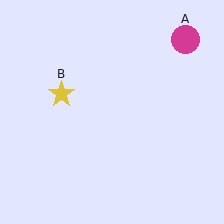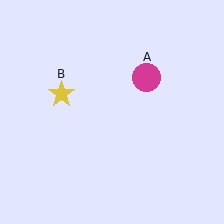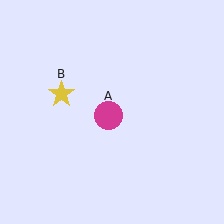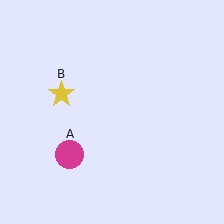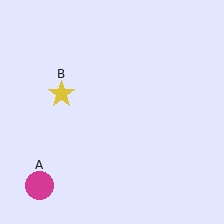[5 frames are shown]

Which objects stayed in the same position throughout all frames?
Yellow star (object B) remained stationary.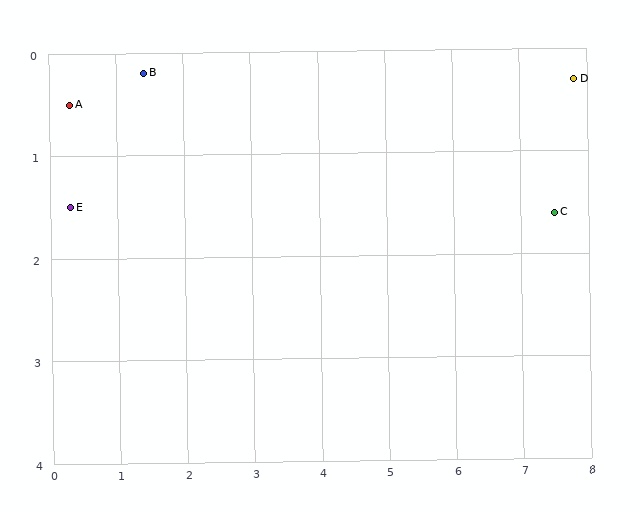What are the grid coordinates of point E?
Point E is at approximately (0.3, 1.5).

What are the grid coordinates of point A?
Point A is at approximately (0.3, 0.5).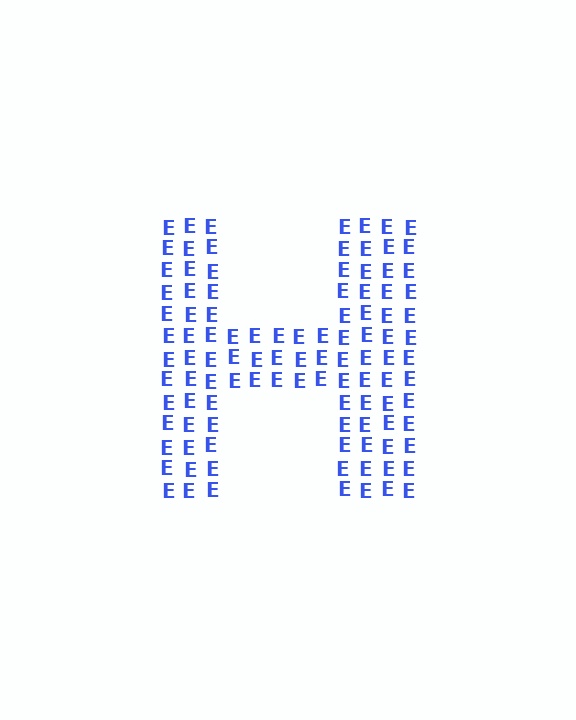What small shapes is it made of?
It is made of small letter E's.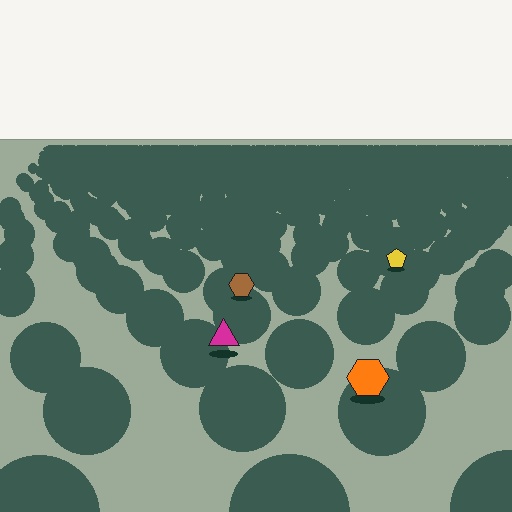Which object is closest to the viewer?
The orange hexagon is closest. The texture marks near it are larger and more spread out.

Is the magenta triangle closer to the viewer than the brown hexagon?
Yes. The magenta triangle is closer — you can tell from the texture gradient: the ground texture is coarser near it.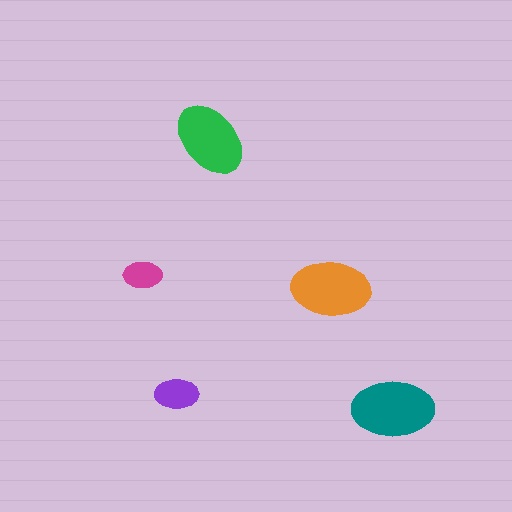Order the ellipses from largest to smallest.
the teal one, the orange one, the green one, the purple one, the magenta one.